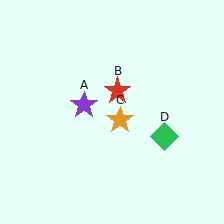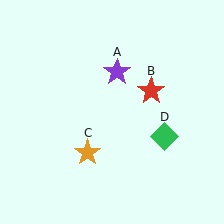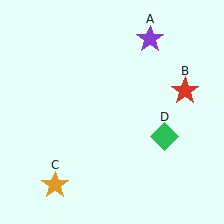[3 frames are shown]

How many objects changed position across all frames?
3 objects changed position: purple star (object A), red star (object B), orange star (object C).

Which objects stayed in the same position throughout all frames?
Green diamond (object D) remained stationary.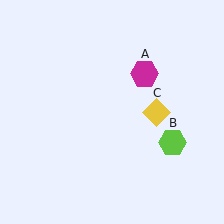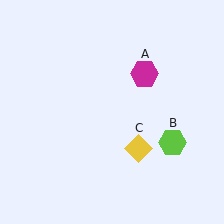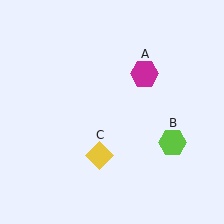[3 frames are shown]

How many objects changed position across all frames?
1 object changed position: yellow diamond (object C).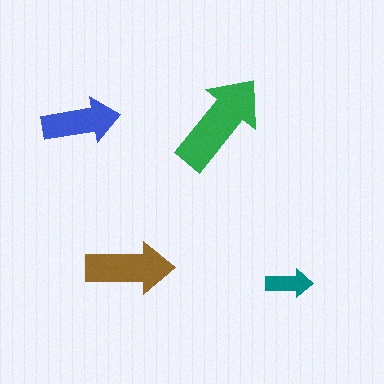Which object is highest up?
The blue arrow is topmost.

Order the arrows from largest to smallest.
the green one, the brown one, the blue one, the teal one.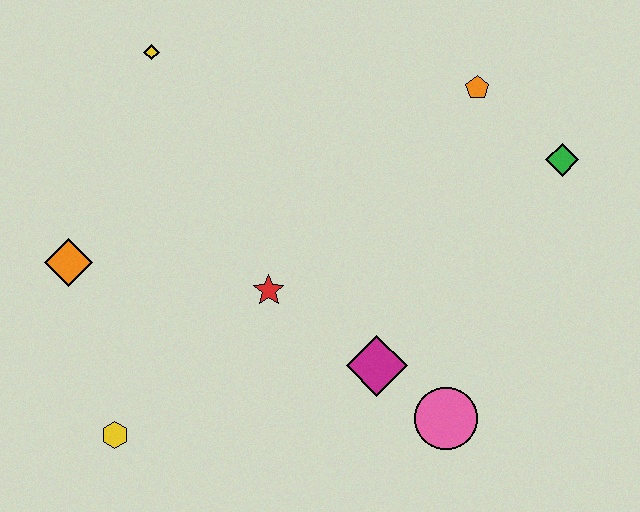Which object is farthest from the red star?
The green diamond is farthest from the red star.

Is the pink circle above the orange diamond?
No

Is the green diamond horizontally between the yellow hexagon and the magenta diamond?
No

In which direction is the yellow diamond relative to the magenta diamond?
The yellow diamond is above the magenta diamond.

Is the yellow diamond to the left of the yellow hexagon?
No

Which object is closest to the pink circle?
The magenta diamond is closest to the pink circle.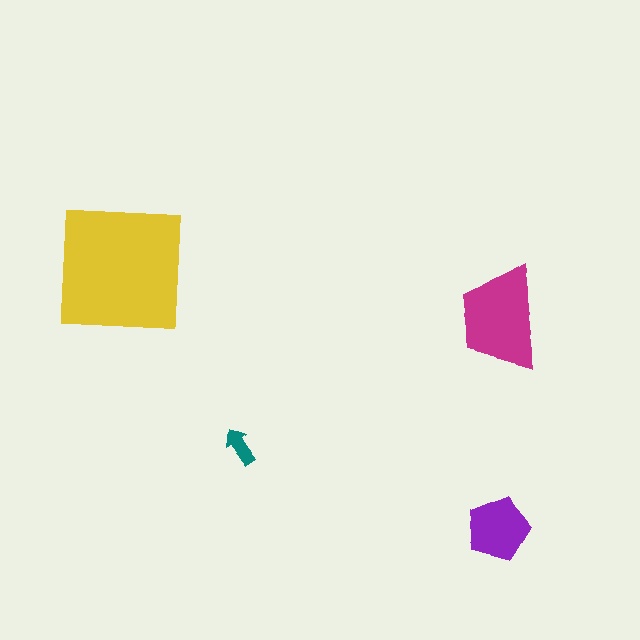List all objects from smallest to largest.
The teal arrow, the purple pentagon, the magenta trapezoid, the yellow square.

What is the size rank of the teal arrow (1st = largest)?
4th.